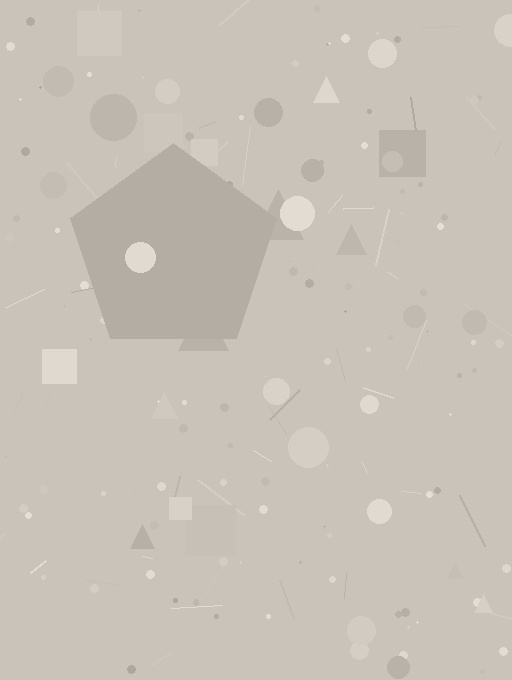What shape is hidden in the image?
A pentagon is hidden in the image.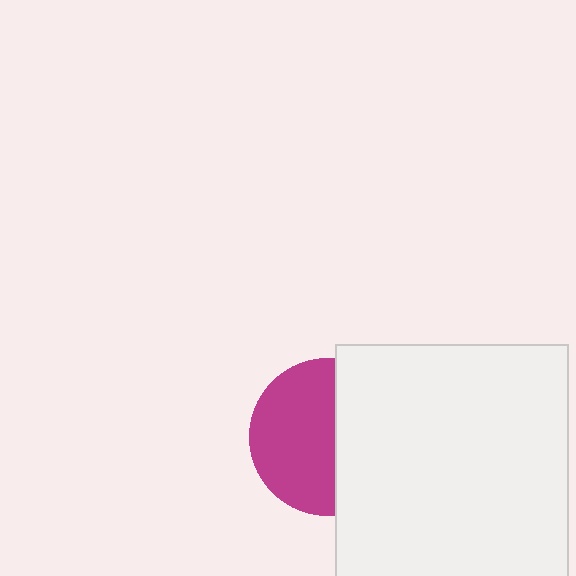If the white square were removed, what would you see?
You would see the complete magenta circle.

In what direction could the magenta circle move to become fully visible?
The magenta circle could move left. That would shift it out from behind the white square entirely.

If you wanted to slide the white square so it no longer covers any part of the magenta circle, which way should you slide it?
Slide it right — that is the most direct way to separate the two shapes.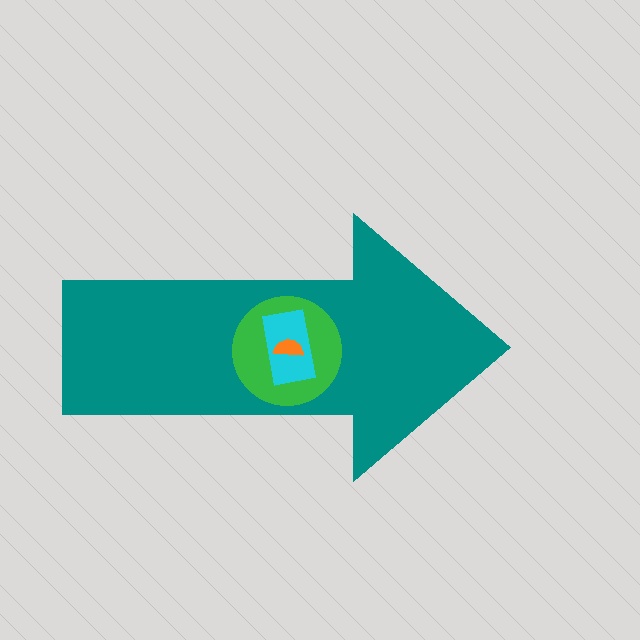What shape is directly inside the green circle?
The cyan rectangle.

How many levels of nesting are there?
4.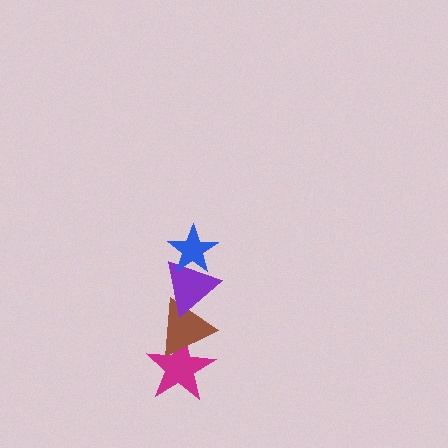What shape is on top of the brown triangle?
The purple triangle is on top of the brown triangle.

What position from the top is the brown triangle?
The brown triangle is 3rd from the top.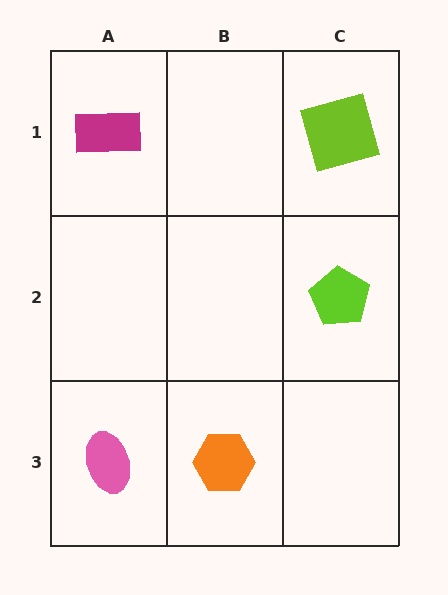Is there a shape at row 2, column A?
No, that cell is empty.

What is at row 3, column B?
An orange hexagon.